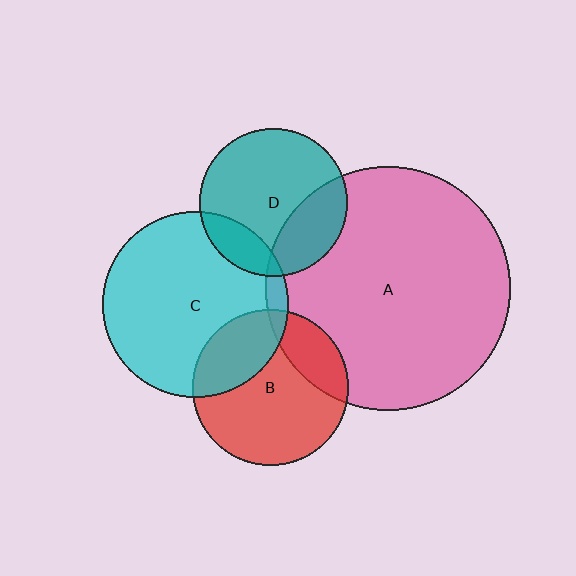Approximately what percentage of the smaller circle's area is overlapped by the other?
Approximately 5%.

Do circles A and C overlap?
Yes.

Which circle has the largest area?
Circle A (pink).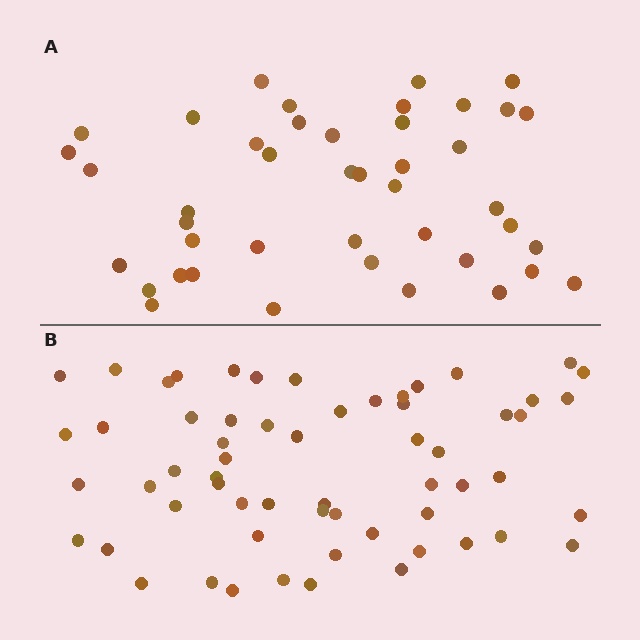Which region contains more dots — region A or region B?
Region B (the bottom region) has more dots.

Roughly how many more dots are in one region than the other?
Region B has approximately 15 more dots than region A.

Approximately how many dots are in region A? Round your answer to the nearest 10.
About 40 dots. (The exact count is 43, which rounds to 40.)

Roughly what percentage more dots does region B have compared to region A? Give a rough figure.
About 40% more.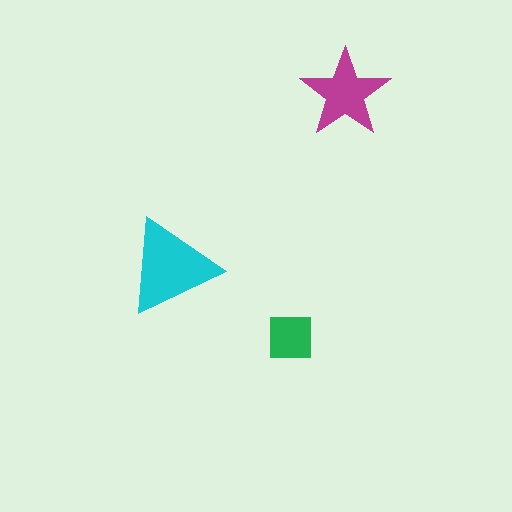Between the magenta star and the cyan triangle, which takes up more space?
The cyan triangle.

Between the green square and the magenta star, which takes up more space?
The magenta star.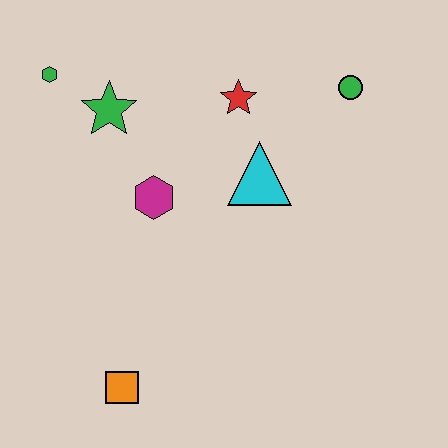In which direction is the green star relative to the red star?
The green star is to the left of the red star.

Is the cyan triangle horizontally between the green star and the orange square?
No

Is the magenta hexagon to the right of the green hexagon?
Yes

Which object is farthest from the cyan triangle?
The orange square is farthest from the cyan triangle.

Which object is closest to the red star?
The cyan triangle is closest to the red star.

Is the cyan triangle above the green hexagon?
No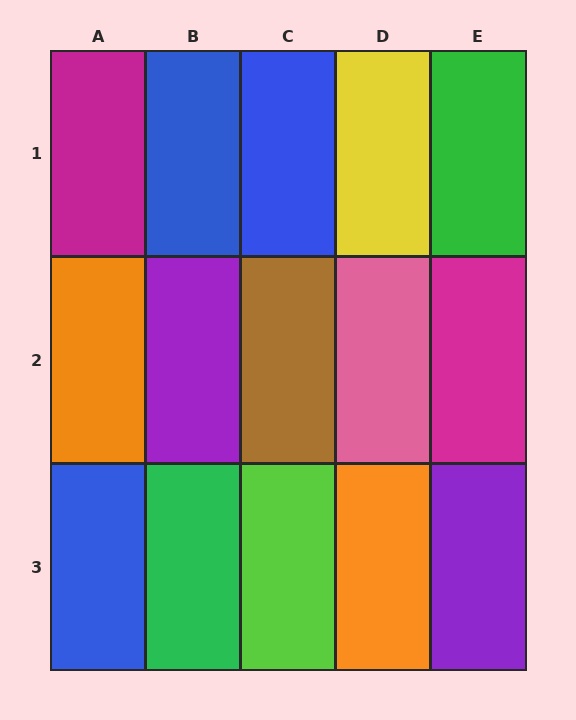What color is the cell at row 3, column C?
Lime.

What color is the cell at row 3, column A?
Blue.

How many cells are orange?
2 cells are orange.